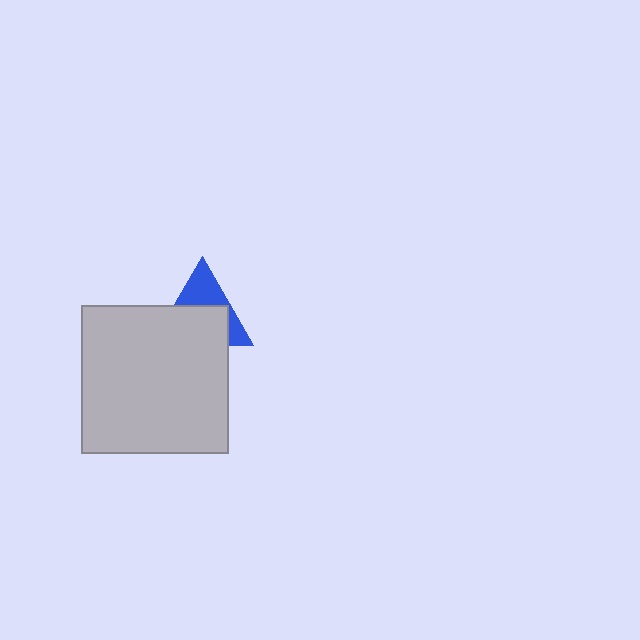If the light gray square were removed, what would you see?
You would see the complete blue triangle.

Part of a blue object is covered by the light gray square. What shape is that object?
It is a triangle.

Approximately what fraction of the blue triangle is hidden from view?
Roughly 58% of the blue triangle is hidden behind the light gray square.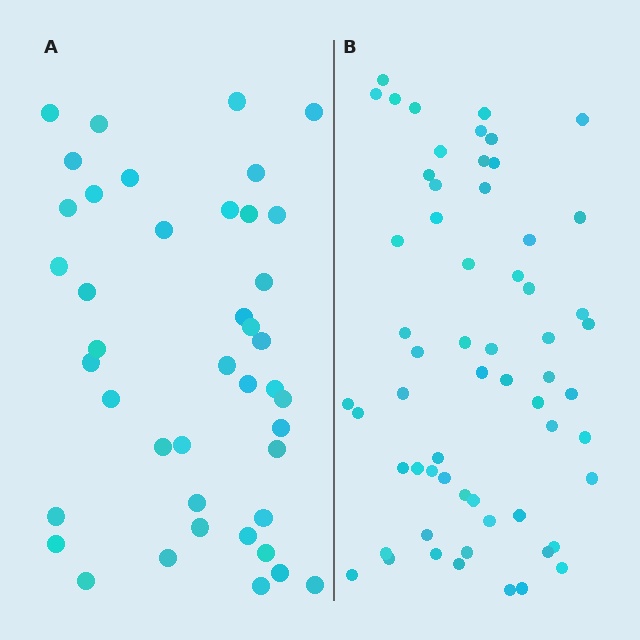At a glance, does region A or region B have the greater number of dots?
Region B (the right region) has more dots.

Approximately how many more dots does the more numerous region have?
Region B has approximately 20 more dots than region A.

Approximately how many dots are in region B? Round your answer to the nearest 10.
About 60 dots.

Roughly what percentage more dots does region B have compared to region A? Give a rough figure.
About 45% more.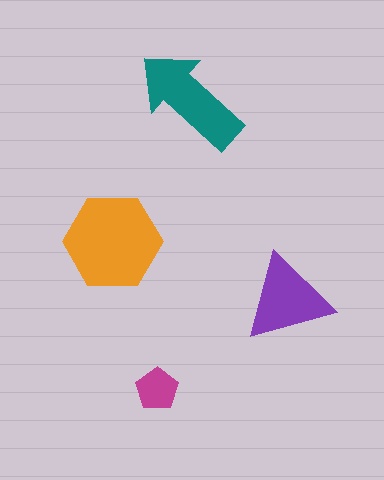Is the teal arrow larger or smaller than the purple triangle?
Larger.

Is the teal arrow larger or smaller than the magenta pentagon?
Larger.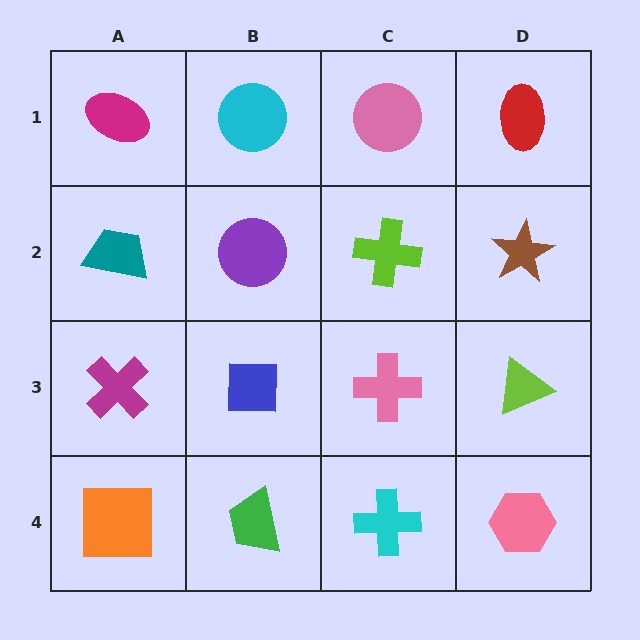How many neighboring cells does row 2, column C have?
4.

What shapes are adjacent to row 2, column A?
A magenta ellipse (row 1, column A), a magenta cross (row 3, column A), a purple circle (row 2, column B).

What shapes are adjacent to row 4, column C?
A pink cross (row 3, column C), a green trapezoid (row 4, column B), a pink hexagon (row 4, column D).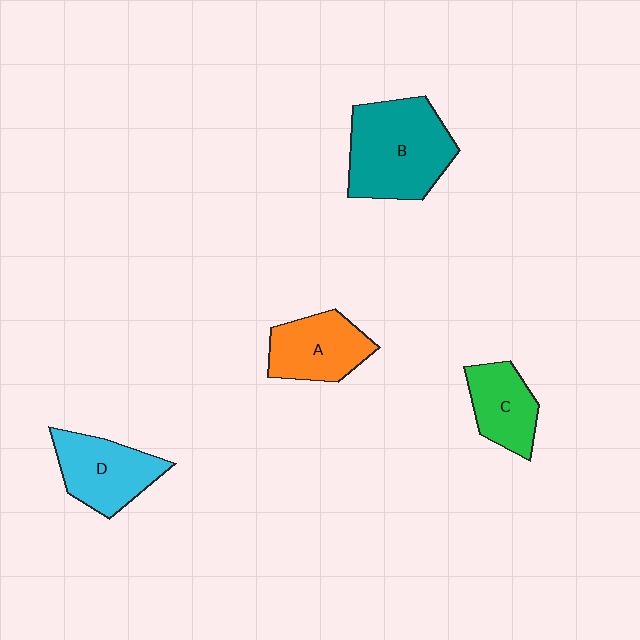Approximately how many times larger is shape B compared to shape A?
Approximately 1.6 times.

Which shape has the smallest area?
Shape C (green).